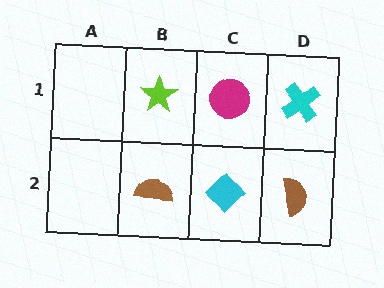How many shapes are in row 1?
3 shapes.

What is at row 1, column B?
A lime star.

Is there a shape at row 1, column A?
No, that cell is empty.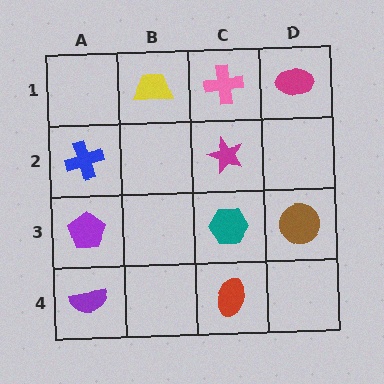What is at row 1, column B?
A yellow trapezoid.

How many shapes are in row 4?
2 shapes.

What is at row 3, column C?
A teal hexagon.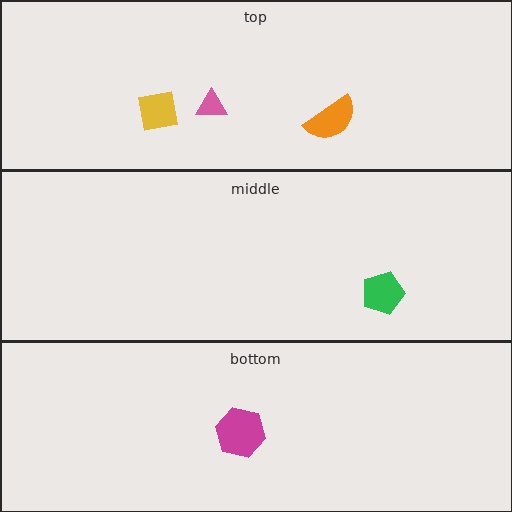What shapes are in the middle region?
The green pentagon.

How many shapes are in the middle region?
1.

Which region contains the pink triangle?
The top region.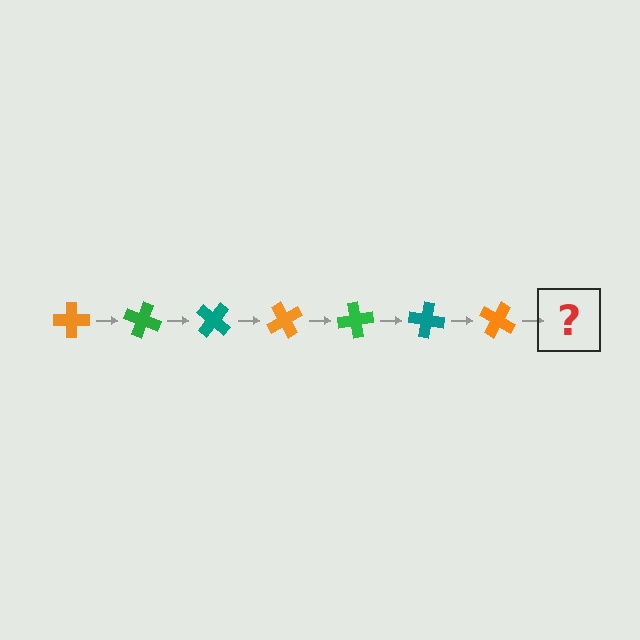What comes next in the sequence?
The next element should be a green cross, rotated 140 degrees from the start.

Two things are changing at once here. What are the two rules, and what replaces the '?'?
The two rules are that it rotates 20 degrees each step and the color cycles through orange, green, and teal. The '?' should be a green cross, rotated 140 degrees from the start.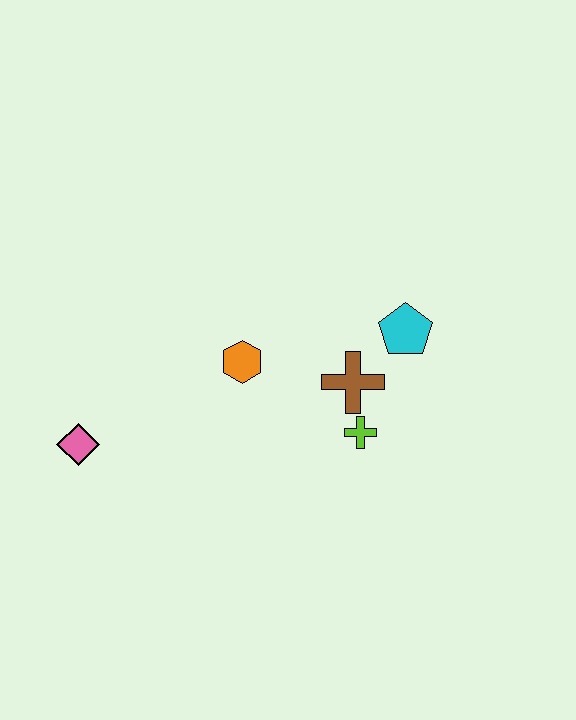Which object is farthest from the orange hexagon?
The pink diamond is farthest from the orange hexagon.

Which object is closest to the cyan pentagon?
The brown cross is closest to the cyan pentagon.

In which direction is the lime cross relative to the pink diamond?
The lime cross is to the right of the pink diamond.